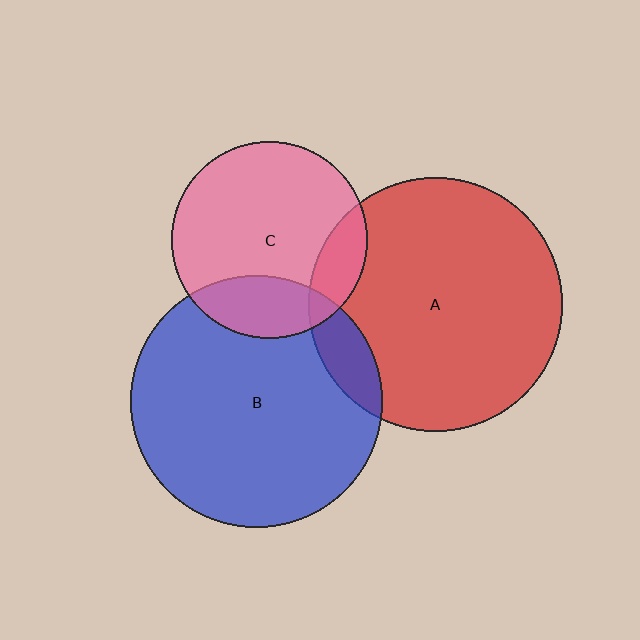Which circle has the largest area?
Circle A (red).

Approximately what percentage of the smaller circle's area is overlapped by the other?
Approximately 15%.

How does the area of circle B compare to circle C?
Approximately 1.6 times.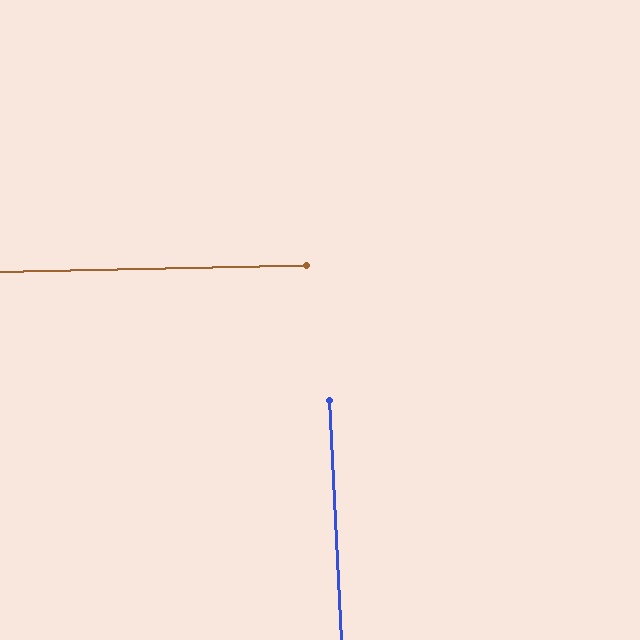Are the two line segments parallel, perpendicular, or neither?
Perpendicular — they meet at approximately 88°.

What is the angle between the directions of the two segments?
Approximately 88 degrees.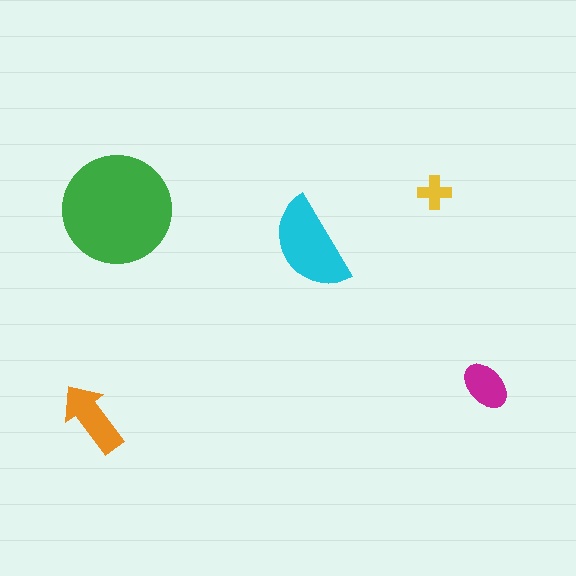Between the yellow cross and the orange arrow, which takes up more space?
The orange arrow.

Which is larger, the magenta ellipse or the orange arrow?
The orange arrow.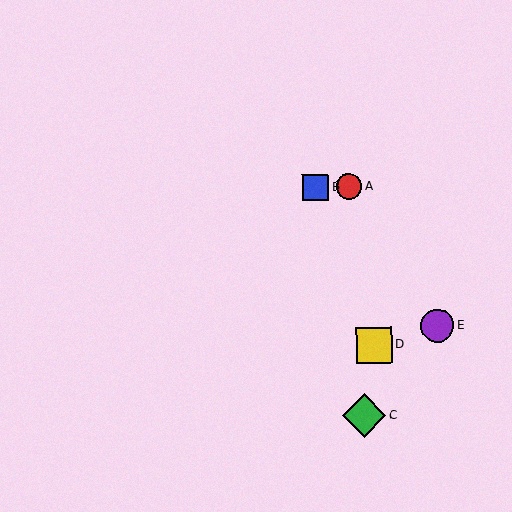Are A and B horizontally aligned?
Yes, both are at y≈187.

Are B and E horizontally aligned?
No, B is at y≈187 and E is at y≈325.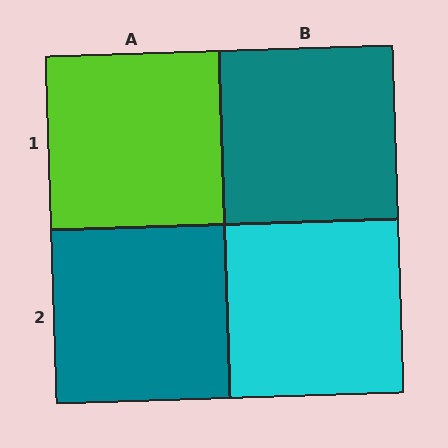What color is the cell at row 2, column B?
Cyan.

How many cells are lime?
1 cell is lime.